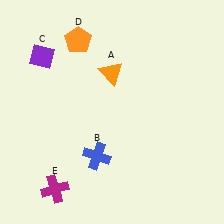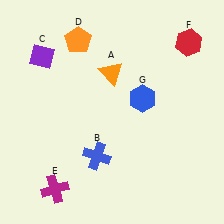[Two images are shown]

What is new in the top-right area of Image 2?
A blue hexagon (G) was added in the top-right area of Image 2.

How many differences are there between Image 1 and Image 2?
There are 2 differences between the two images.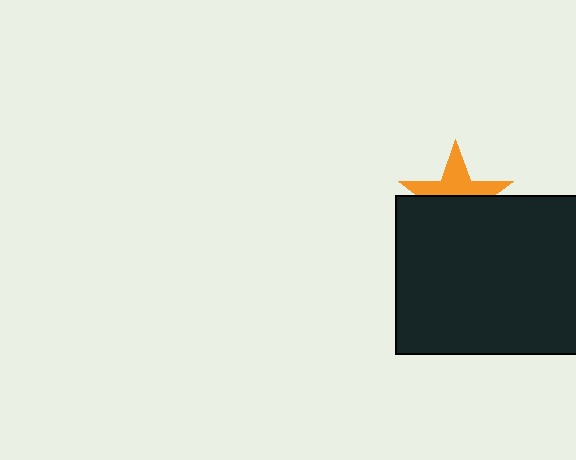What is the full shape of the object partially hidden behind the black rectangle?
The partially hidden object is an orange star.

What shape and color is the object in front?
The object in front is a black rectangle.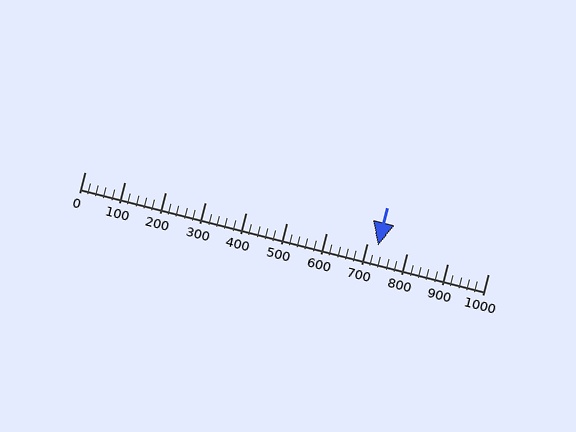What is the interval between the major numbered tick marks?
The major tick marks are spaced 100 units apart.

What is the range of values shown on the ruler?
The ruler shows values from 0 to 1000.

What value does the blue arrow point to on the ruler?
The blue arrow points to approximately 728.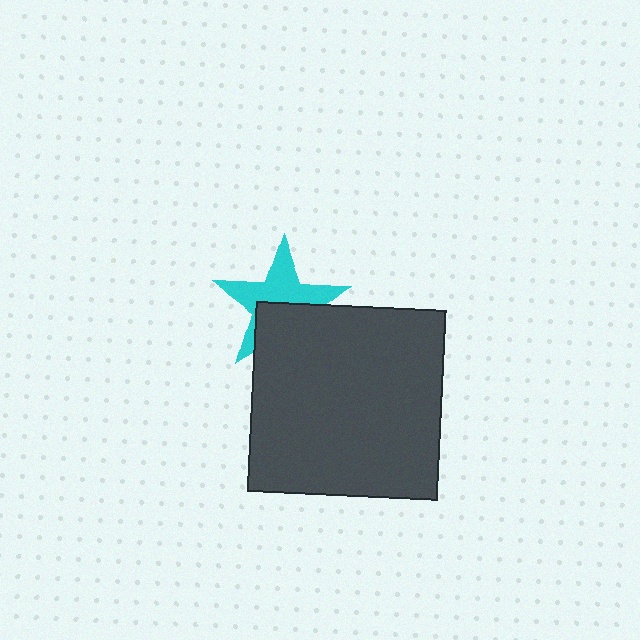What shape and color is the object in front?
The object in front is a dark gray square.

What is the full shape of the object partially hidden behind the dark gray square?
The partially hidden object is a cyan star.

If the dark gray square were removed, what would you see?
You would see the complete cyan star.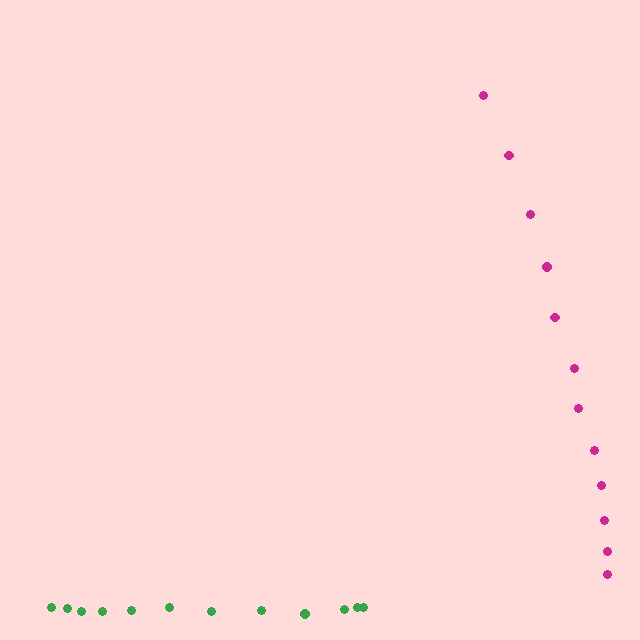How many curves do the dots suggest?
There are 2 distinct paths.